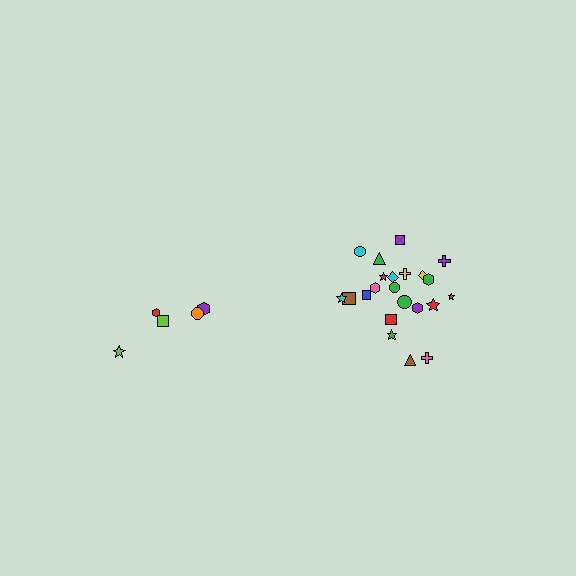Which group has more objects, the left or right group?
The right group.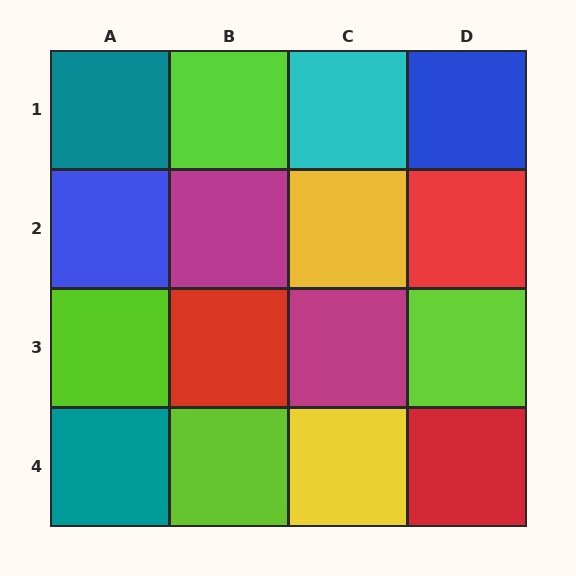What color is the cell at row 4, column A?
Teal.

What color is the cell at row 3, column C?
Magenta.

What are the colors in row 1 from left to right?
Teal, lime, cyan, blue.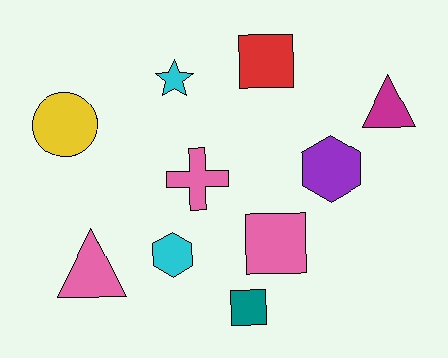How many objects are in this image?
There are 10 objects.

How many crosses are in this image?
There is 1 cross.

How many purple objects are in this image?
There is 1 purple object.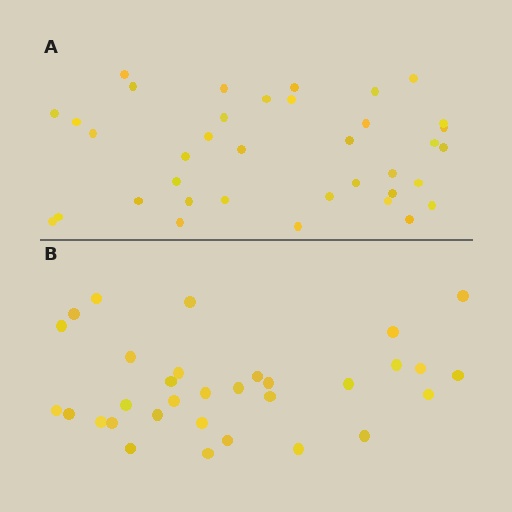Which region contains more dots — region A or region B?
Region A (the top region) has more dots.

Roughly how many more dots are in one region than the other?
Region A has about 5 more dots than region B.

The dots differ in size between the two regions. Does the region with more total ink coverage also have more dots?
No. Region B has more total ink coverage because its dots are larger, but region A actually contains more individual dots. Total area can be misleading — the number of items is what matters here.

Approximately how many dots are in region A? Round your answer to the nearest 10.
About 40 dots. (The exact count is 37, which rounds to 40.)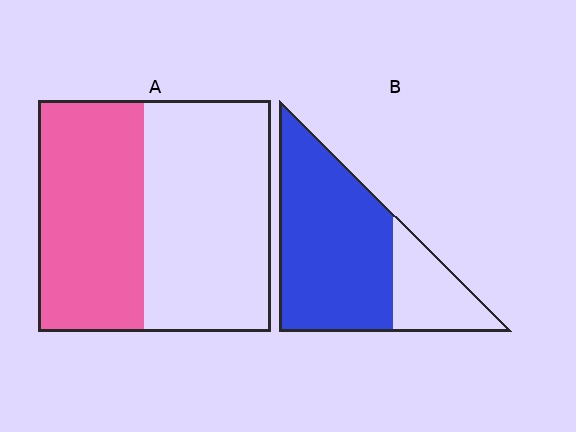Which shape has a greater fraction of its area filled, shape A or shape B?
Shape B.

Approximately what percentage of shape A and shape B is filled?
A is approximately 45% and B is approximately 75%.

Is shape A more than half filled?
No.